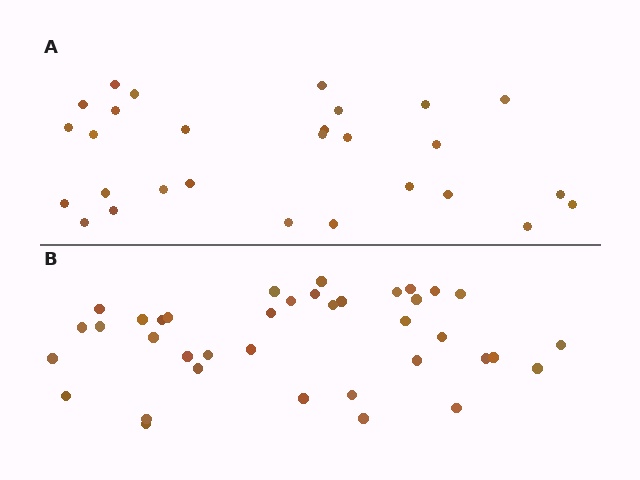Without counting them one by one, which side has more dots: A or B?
Region B (the bottom region) has more dots.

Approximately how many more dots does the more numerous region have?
Region B has roughly 10 or so more dots than region A.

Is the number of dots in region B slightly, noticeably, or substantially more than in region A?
Region B has noticeably more, but not dramatically so. The ratio is roughly 1.4 to 1.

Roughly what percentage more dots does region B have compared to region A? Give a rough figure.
About 35% more.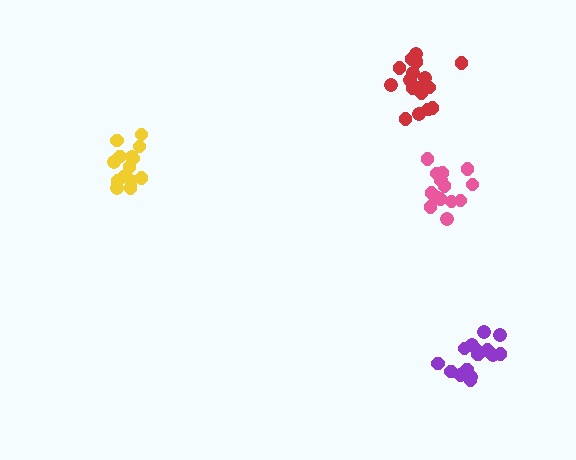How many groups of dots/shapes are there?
There are 4 groups.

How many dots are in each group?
Group 1: 15 dots, Group 2: 15 dots, Group 3: 19 dots, Group 4: 16 dots (65 total).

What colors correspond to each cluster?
The clusters are colored: pink, yellow, red, purple.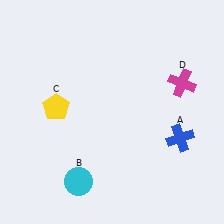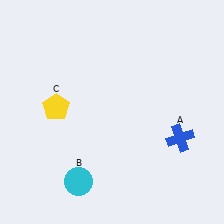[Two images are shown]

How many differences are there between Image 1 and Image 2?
There is 1 difference between the two images.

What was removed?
The magenta cross (D) was removed in Image 2.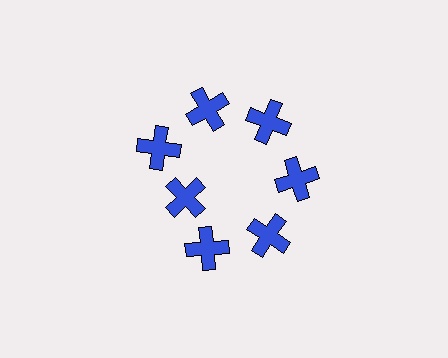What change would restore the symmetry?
The symmetry would be restored by moving it outward, back onto the ring so that all 7 crosses sit at equal angles and equal distance from the center.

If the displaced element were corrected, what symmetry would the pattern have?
It would have 7-fold rotational symmetry — the pattern would map onto itself every 51 degrees.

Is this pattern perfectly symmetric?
No. The 7 blue crosses are arranged in a ring, but one element near the 8 o'clock position is pulled inward toward the center, breaking the 7-fold rotational symmetry.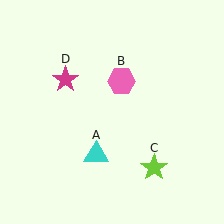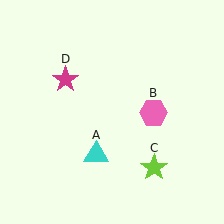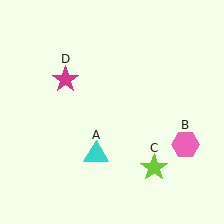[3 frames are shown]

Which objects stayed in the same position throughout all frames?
Cyan triangle (object A) and lime star (object C) and magenta star (object D) remained stationary.